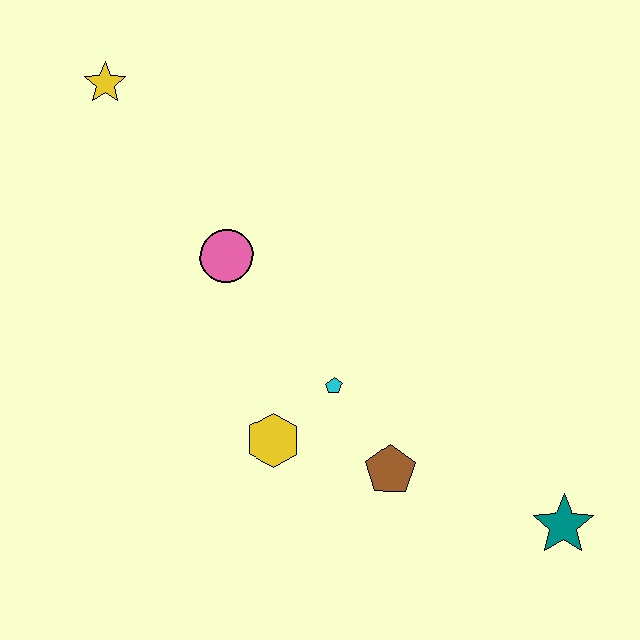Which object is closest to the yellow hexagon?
The cyan pentagon is closest to the yellow hexagon.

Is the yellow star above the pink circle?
Yes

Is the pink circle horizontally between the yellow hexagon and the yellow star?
Yes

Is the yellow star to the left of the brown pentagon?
Yes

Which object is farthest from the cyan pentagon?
The yellow star is farthest from the cyan pentagon.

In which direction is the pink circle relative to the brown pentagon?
The pink circle is above the brown pentagon.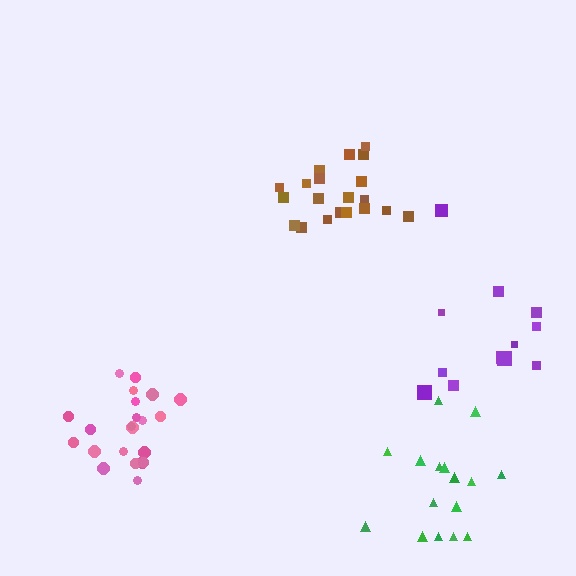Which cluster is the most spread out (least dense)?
Green.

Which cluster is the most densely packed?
Pink.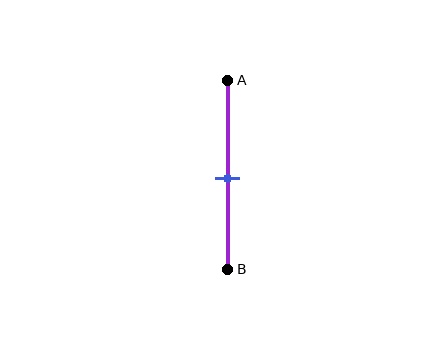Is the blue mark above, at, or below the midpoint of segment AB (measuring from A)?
The blue mark is approximately at the midpoint of segment AB.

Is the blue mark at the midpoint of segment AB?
Yes, the mark is approximately at the midpoint.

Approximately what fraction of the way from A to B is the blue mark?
The blue mark is approximately 50% of the way from A to B.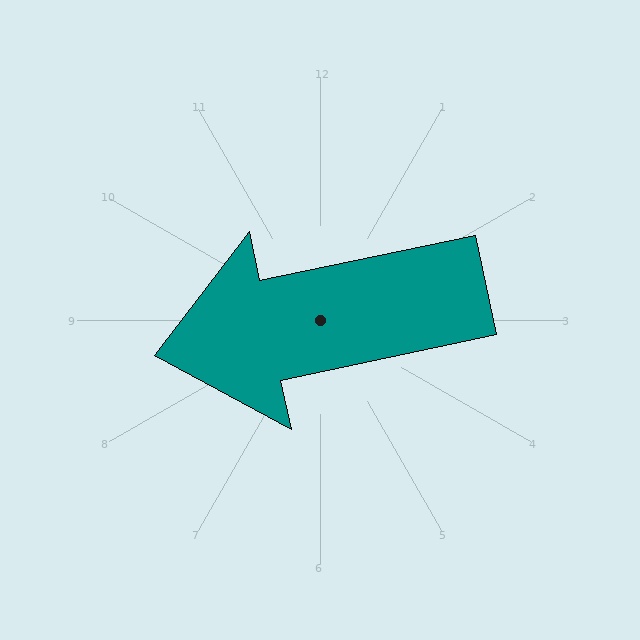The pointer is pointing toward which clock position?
Roughly 9 o'clock.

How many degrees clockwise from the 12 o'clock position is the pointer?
Approximately 258 degrees.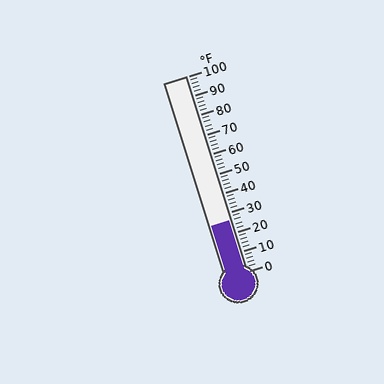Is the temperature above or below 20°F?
The temperature is above 20°F.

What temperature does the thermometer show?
The thermometer shows approximately 26°F.